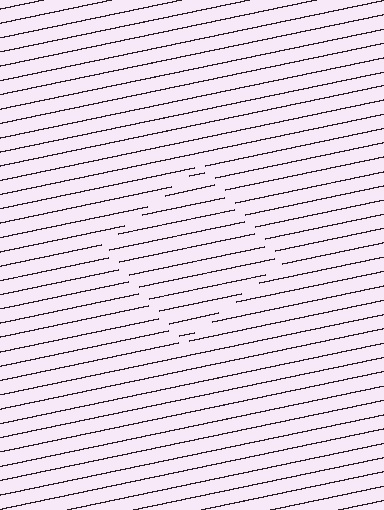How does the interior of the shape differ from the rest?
The interior of the shape contains the same grating, shifted by half a period — the contour is defined by the phase discontinuity where line-ends from the inner and outer gratings abut.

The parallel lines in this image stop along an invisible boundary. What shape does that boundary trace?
An illusory square. The interior of the shape contains the same grating, shifted by half a period — the contour is defined by the phase discontinuity where line-ends from the inner and outer gratings abut.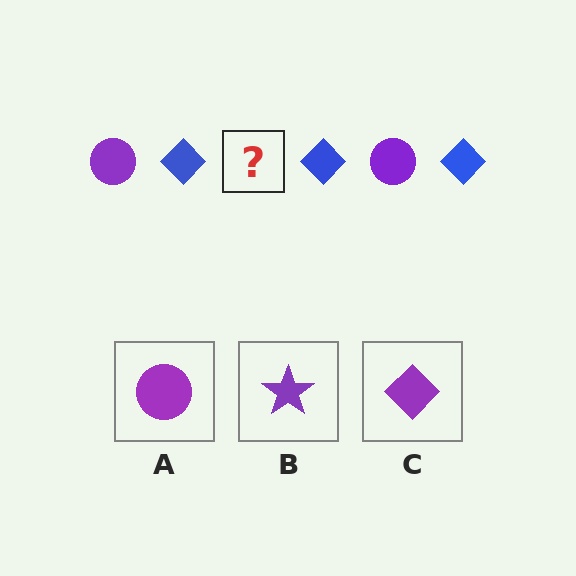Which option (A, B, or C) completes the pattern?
A.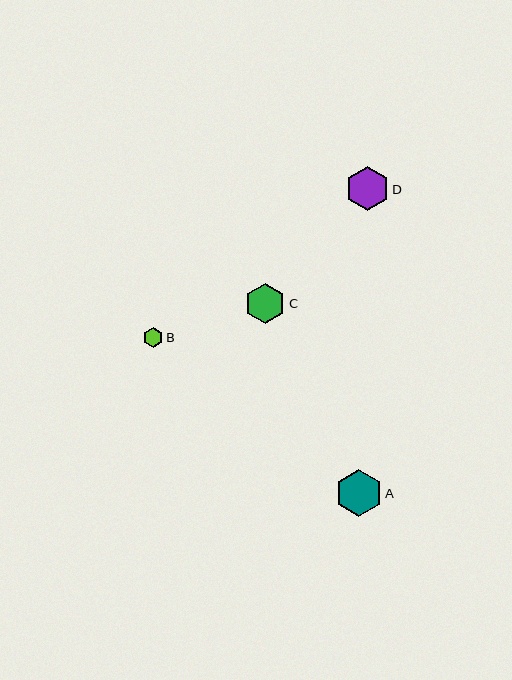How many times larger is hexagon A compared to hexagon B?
Hexagon A is approximately 2.3 times the size of hexagon B.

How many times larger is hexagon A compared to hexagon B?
Hexagon A is approximately 2.3 times the size of hexagon B.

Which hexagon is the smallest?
Hexagon B is the smallest with a size of approximately 20 pixels.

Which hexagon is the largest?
Hexagon A is the largest with a size of approximately 47 pixels.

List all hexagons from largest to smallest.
From largest to smallest: A, D, C, B.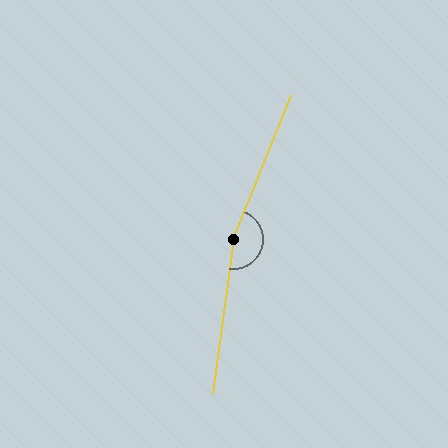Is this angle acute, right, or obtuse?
It is obtuse.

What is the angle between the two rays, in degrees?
Approximately 166 degrees.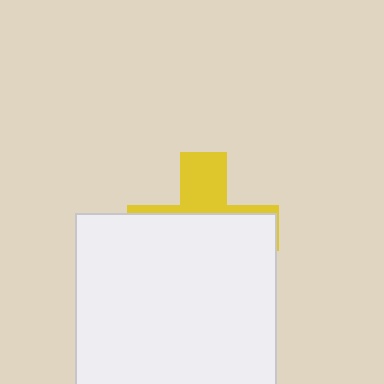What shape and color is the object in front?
The object in front is a white square.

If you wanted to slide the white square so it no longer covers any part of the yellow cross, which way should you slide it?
Slide it down — that is the most direct way to separate the two shapes.